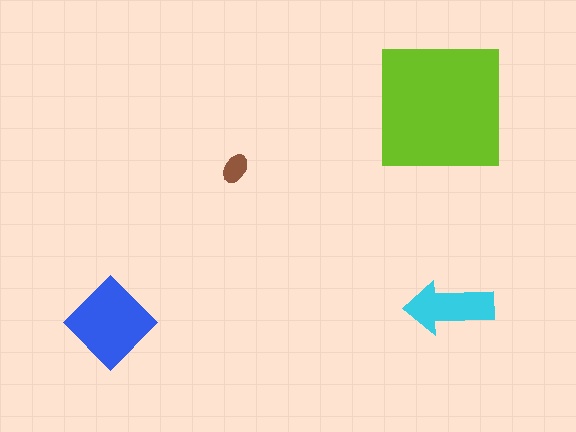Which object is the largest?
The lime square.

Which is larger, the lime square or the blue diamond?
The lime square.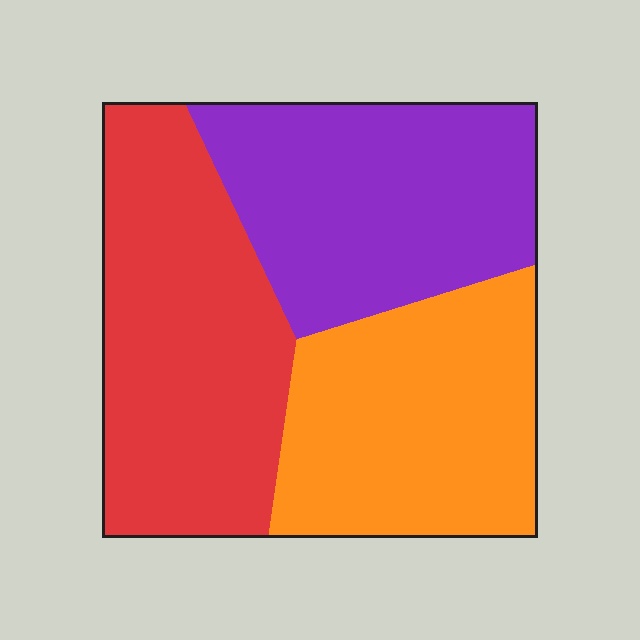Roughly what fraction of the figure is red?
Red covers 36% of the figure.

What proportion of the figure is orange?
Orange takes up about one third (1/3) of the figure.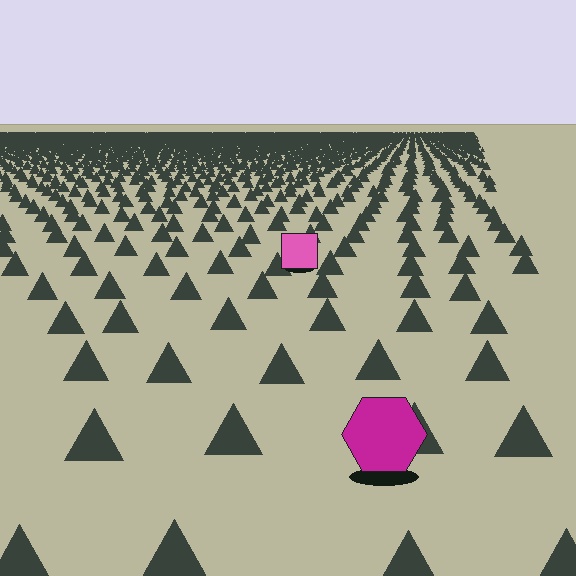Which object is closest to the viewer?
The magenta hexagon is closest. The texture marks near it are larger and more spread out.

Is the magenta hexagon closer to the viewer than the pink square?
Yes. The magenta hexagon is closer — you can tell from the texture gradient: the ground texture is coarser near it.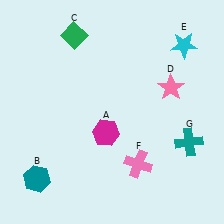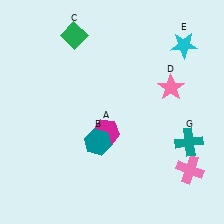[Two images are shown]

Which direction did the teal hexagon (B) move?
The teal hexagon (B) moved right.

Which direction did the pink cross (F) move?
The pink cross (F) moved right.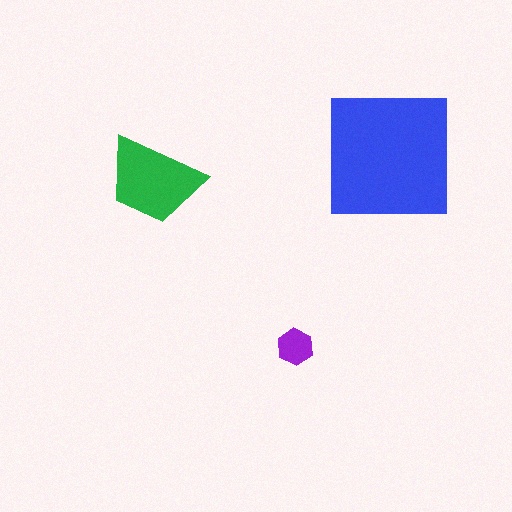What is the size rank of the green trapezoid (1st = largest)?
2nd.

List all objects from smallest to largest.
The purple hexagon, the green trapezoid, the blue square.